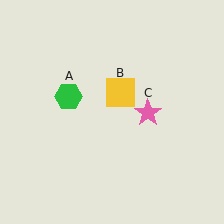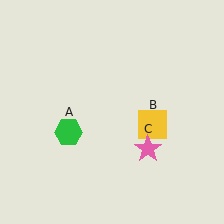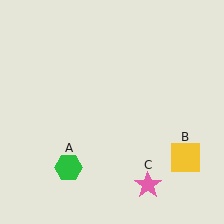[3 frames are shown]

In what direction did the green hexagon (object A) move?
The green hexagon (object A) moved down.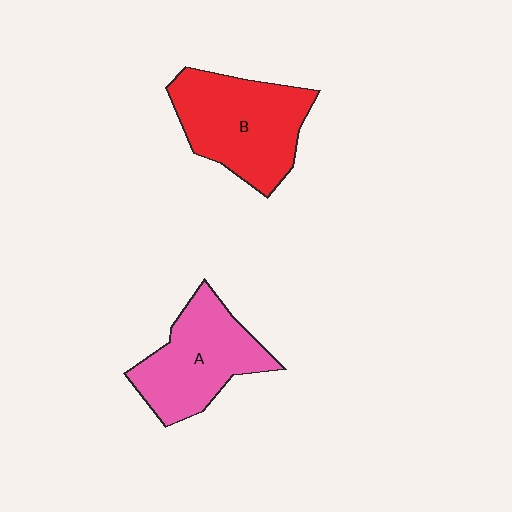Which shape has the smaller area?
Shape A (pink).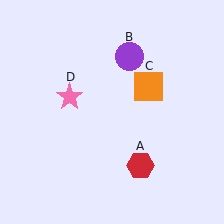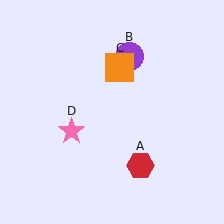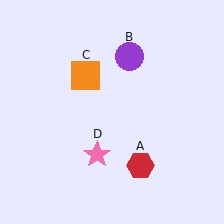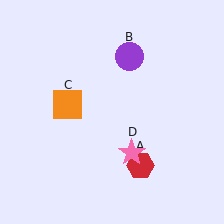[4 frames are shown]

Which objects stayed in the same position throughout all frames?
Red hexagon (object A) and purple circle (object B) remained stationary.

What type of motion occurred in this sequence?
The orange square (object C), pink star (object D) rotated counterclockwise around the center of the scene.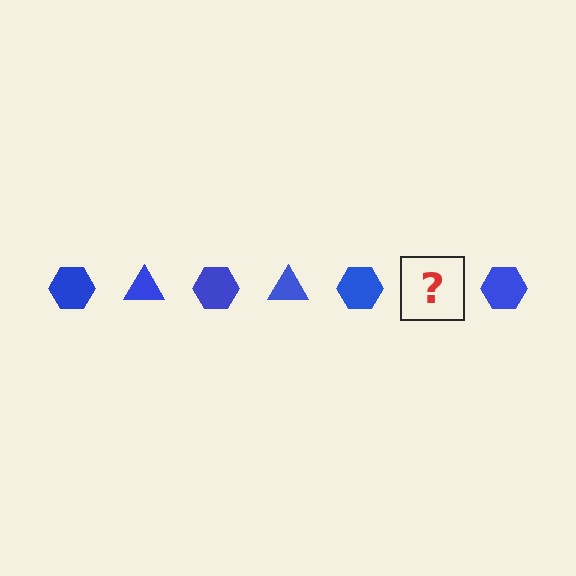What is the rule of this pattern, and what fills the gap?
The rule is that the pattern cycles through hexagon, triangle shapes in blue. The gap should be filled with a blue triangle.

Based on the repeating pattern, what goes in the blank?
The blank should be a blue triangle.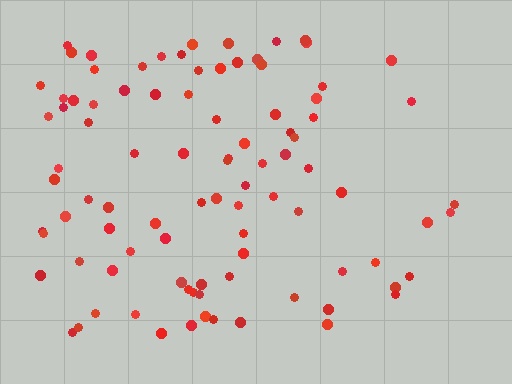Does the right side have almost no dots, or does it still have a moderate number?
Still a moderate number, just noticeably fewer than the left.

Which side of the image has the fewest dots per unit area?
The right.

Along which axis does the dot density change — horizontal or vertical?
Horizontal.